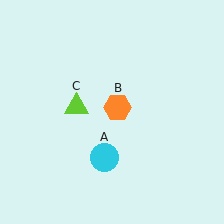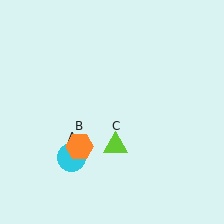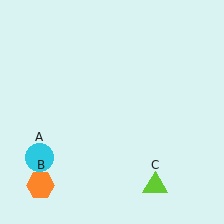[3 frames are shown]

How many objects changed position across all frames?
3 objects changed position: cyan circle (object A), orange hexagon (object B), lime triangle (object C).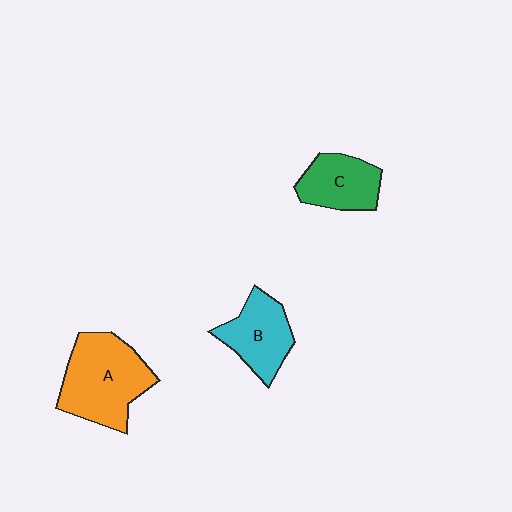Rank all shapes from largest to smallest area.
From largest to smallest: A (orange), B (cyan), C (green).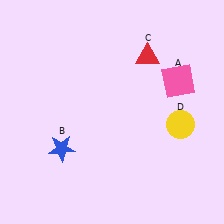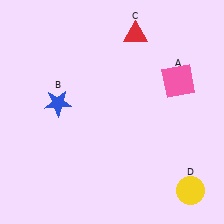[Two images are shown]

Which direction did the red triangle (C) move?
The red triangle (C) moved up.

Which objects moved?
The objects that moved are: the blue star (B), the red triangle (C), the yellow circle (D).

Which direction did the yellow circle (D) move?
The yellow circle (D) moved down.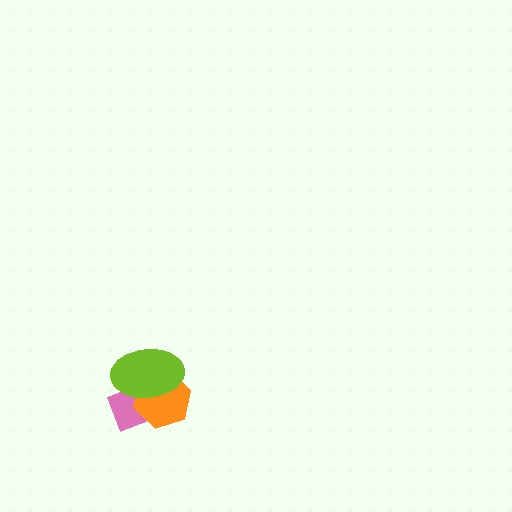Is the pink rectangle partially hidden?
Yes, it is partially covered by another shape.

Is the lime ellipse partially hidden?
No, no other shape covers it.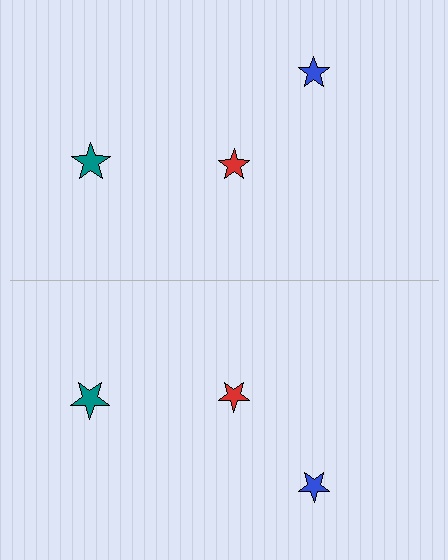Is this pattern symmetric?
Yes, this pattern has bilateral (reflection) symmetry.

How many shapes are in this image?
There are 6 shapes in this image.